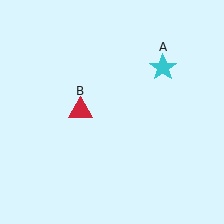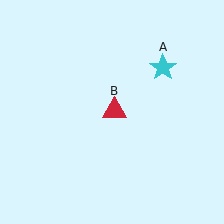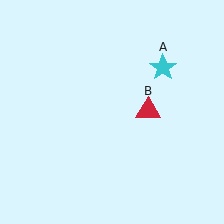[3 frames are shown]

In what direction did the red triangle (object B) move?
The red triangle (object B) moved right.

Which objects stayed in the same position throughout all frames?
Cyan star (object A) remained stationary.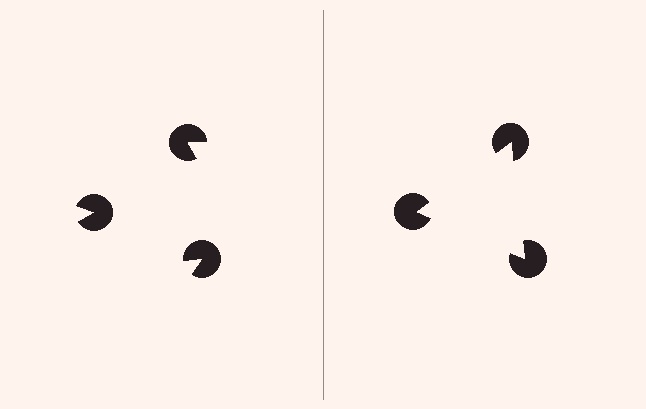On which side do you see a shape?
An illusory triangle appears on the right side. On the left side the wedge cuts are rotated, so no coherent shape forms.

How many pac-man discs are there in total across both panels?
6 — 3 on each side.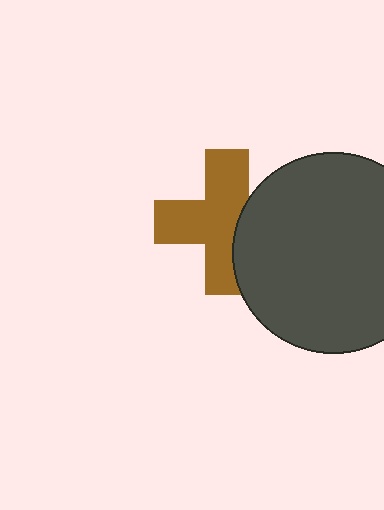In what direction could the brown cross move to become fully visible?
The brown cross could move left. That would shift it out from behind the dark gray circle entirely.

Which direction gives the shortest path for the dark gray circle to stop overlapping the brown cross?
Moving right gives the shortest separation.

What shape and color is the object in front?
The object in front is a dark gray circle.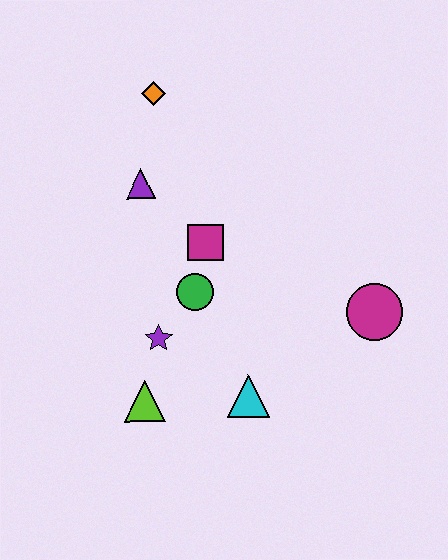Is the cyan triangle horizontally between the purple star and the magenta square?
No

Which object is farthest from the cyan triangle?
The orange diamond is farthest from the cyan triangle.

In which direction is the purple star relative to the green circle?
The purple star is below the green circle.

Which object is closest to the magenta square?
The green circle is closest to the magenta square.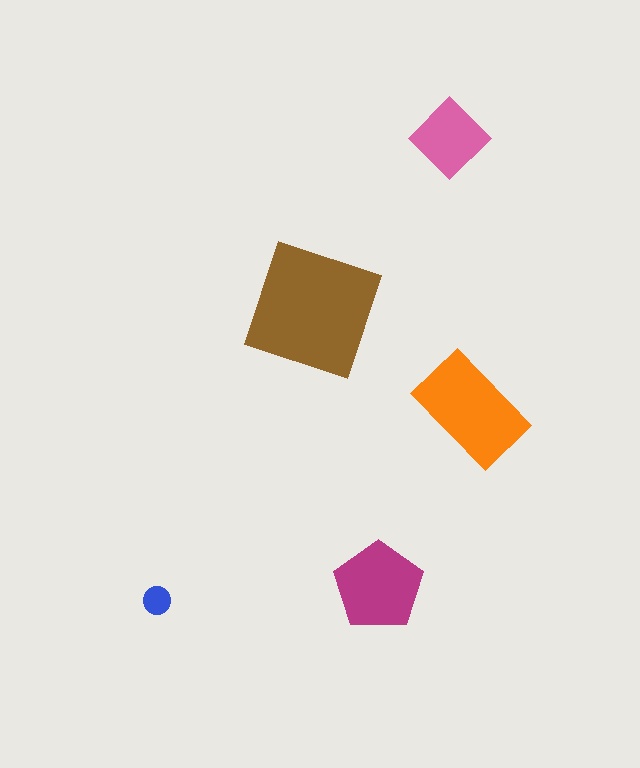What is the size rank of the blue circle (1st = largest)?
5th.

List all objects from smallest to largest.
The blue circle, the pink diamond, the magenta pentagon, the orange rectangle, the brown square.